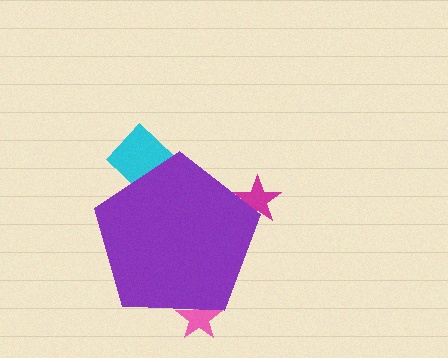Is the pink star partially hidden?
Yes, the pink star is partially hidden behind the purple pentagon.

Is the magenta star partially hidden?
Yes, the magenta star is partially hidden behind the purple pentagon.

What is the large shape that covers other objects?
A purple pentagon.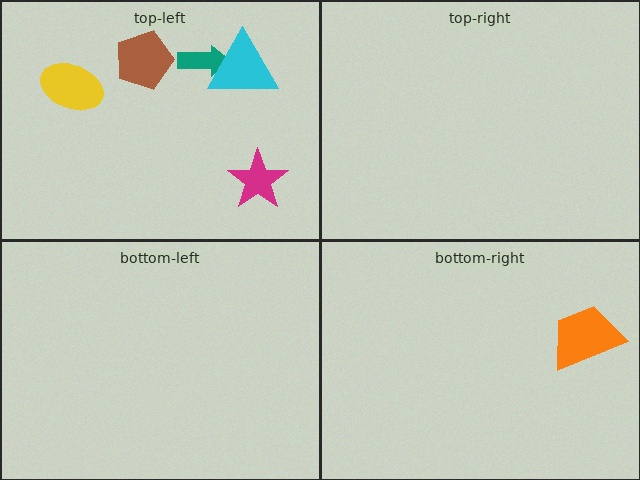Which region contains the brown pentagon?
The top-left region.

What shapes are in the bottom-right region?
The orange trapezoid.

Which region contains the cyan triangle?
The top-left region.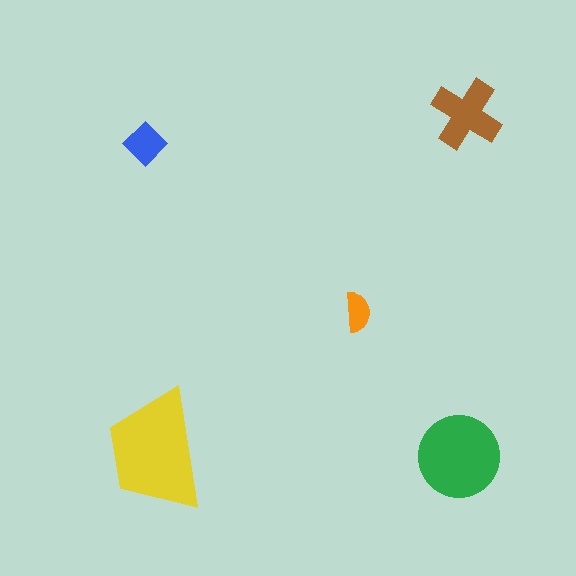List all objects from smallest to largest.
The orange semicircle, the blue diamond, the brown cross, the green circle, the yellow trapezoid.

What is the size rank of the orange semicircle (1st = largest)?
5th.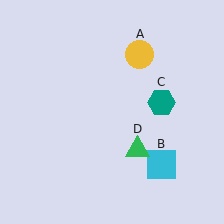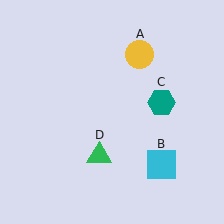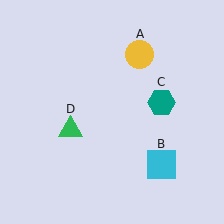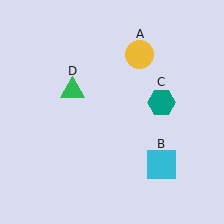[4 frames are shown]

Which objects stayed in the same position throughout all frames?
Yellow circle (object A) and cyan square (object B) and teal hexagon (object C) remained stationary.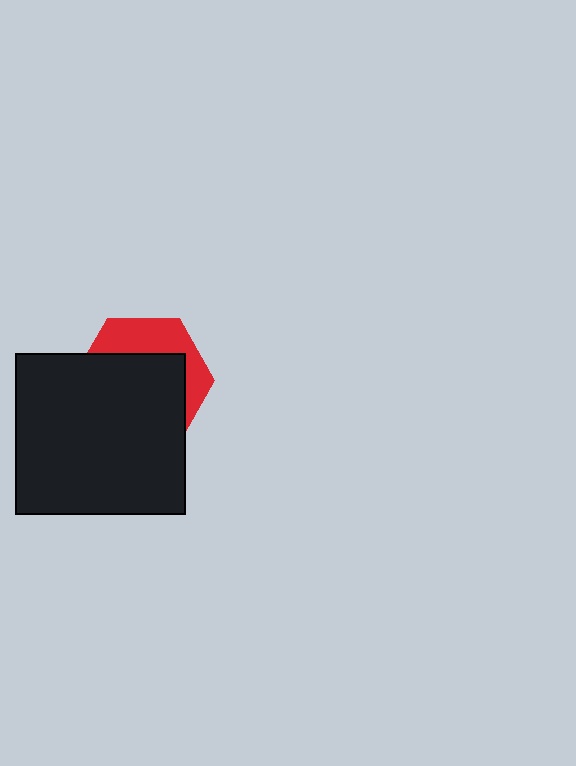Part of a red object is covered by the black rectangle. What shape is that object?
It is a hexagon.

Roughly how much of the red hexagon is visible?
A small part of it is visible (roughly 34%).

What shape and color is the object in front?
The object in front is a black rectangle.